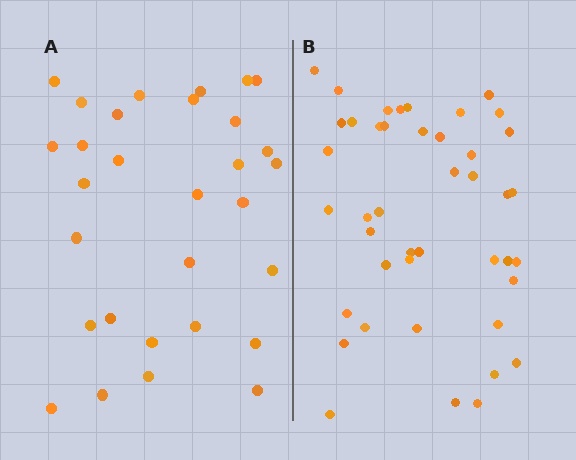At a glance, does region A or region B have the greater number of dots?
Region B (the right region) has more dots.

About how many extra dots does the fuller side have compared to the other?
Region B has approximately 15 more dots than region A.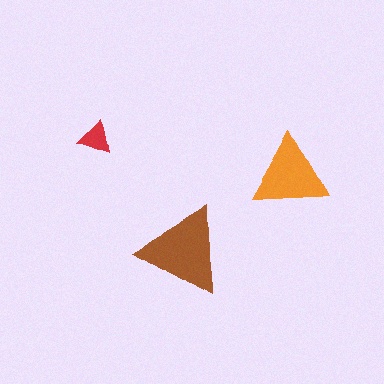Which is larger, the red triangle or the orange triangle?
The orange one.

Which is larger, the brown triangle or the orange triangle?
The brown one.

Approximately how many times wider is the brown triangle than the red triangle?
About 2.5 times wider.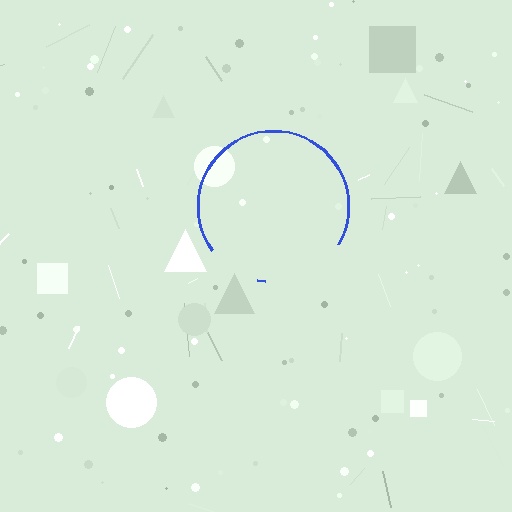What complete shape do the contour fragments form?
The contour fragments form a circle.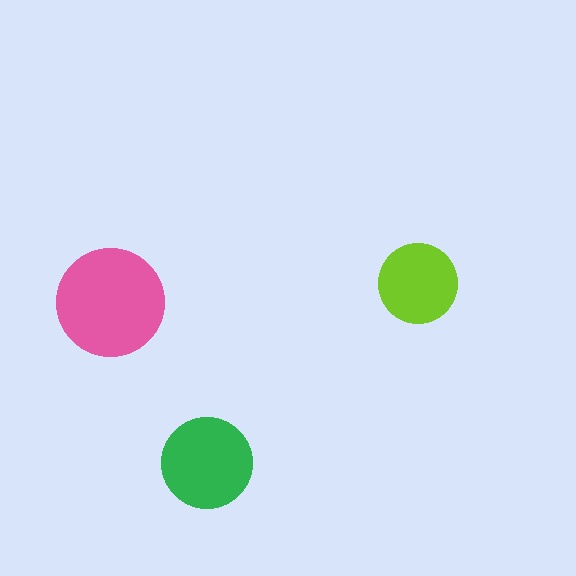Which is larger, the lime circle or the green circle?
The green one.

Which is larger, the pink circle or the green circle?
The pink one.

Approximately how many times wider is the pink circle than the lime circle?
About 1.5 times wider.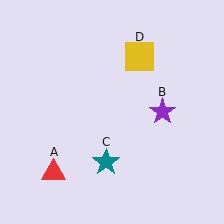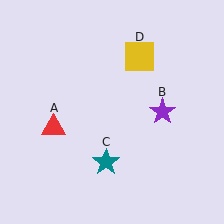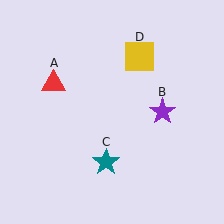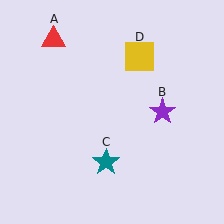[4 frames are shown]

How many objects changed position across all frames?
1 object changed position: red triangle (object A).